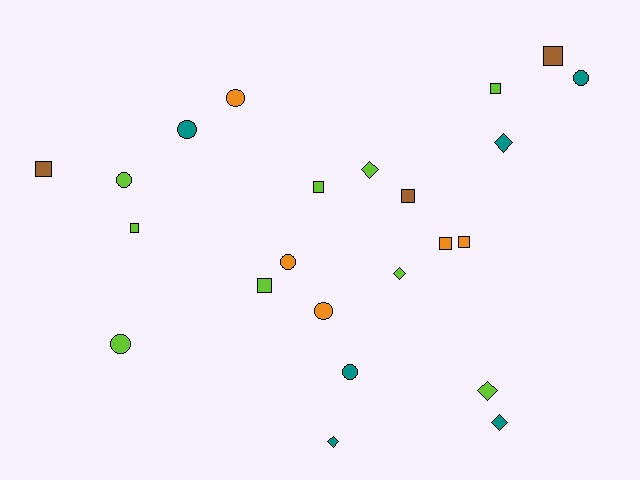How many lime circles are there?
There are 2 lime circles.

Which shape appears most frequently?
Square, with 9 objects.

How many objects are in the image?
There are 23 objects.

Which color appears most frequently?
Lime, with 9 objects.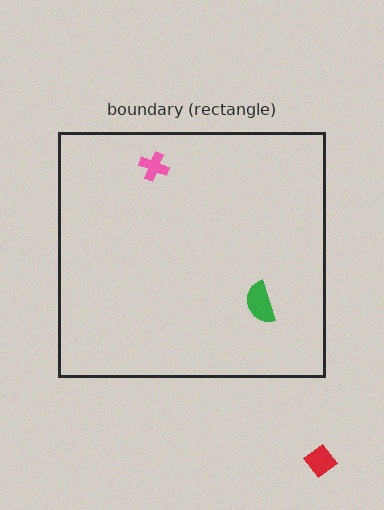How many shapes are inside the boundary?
2 inside, 1 outside.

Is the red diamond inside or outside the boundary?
Outside.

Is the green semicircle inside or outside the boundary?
Inside.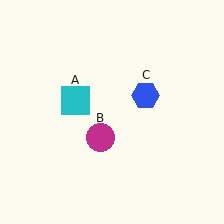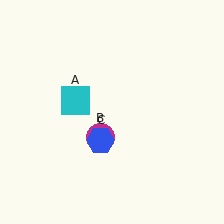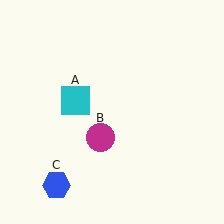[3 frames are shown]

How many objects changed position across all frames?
1 object changed position: blue hexagon (object C).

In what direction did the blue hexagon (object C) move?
The blue hexagon (object C) moved down and to the left.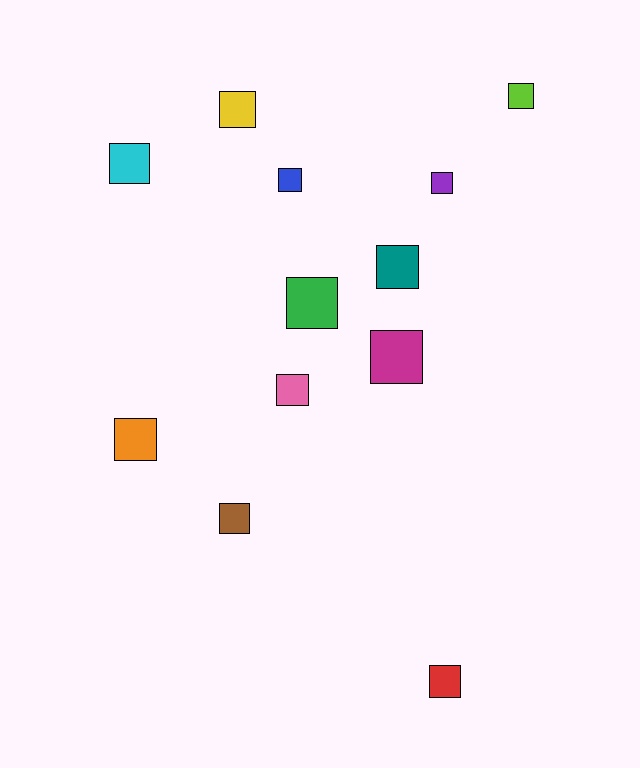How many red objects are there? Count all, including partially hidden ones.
There is 1 red object.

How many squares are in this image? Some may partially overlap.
There are 12 squares.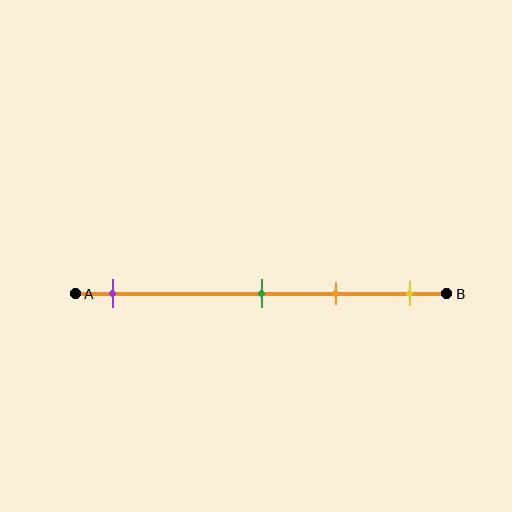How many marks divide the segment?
There are 4 marks dividing the segment.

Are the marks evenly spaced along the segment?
No, the marks are not evenly spaced.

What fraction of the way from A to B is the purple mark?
The purple mark is approximately 10% (0.1) of the way from A to B.